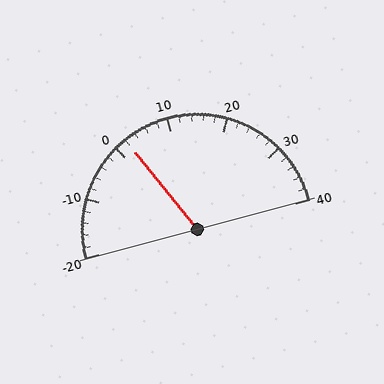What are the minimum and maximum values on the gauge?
The gauge ranges from -20 to 40.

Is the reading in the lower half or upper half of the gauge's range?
The reading is in the lower half of the range (-20 to 40).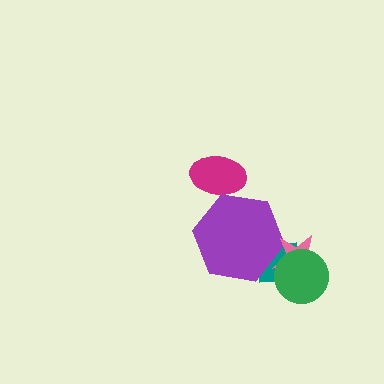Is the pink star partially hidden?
Yes, it is partially covered by another shape.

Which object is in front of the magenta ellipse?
The purple hexagon is in front of the magenta ellipse.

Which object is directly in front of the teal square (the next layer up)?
The purple hexagon is directly in front of the teal square.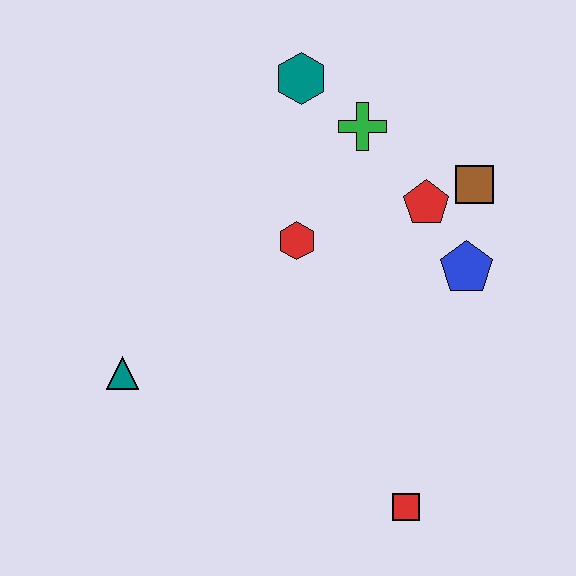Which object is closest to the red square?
The blue pentagon is closest to the red square.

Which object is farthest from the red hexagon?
The red square is farthest from the red hexagon.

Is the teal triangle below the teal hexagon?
Yes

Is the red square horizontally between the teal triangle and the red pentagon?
Yes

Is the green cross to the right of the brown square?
No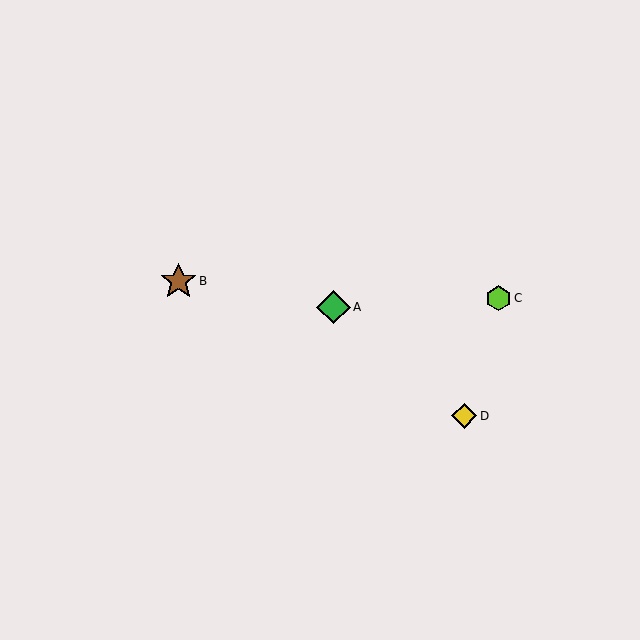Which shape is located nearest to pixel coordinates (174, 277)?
The brown star (labeled B) at (178, 281) is nearest to that location.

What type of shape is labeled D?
Shape D is a yellow diamond.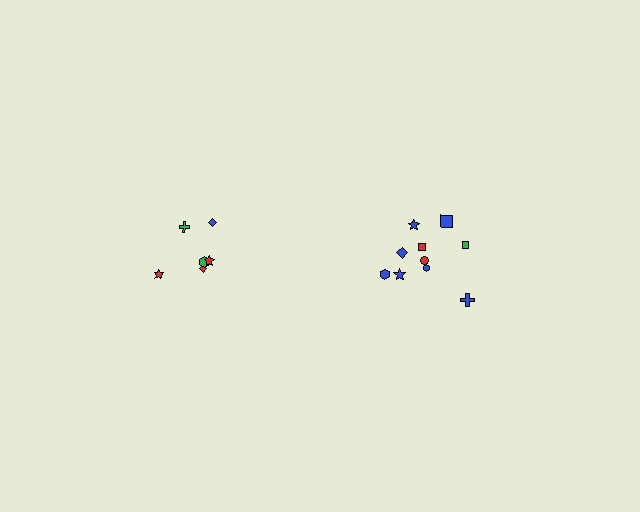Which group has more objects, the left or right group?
The right group.